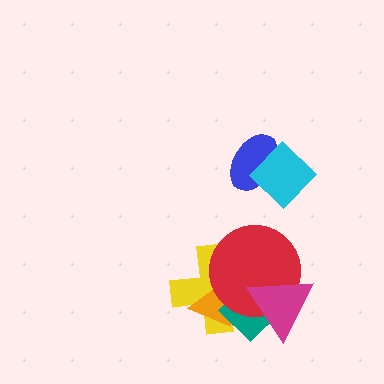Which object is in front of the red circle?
The magenta triangle is in front of the red circle.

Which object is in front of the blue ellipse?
The cyan diamond is in front of the blue ellipse.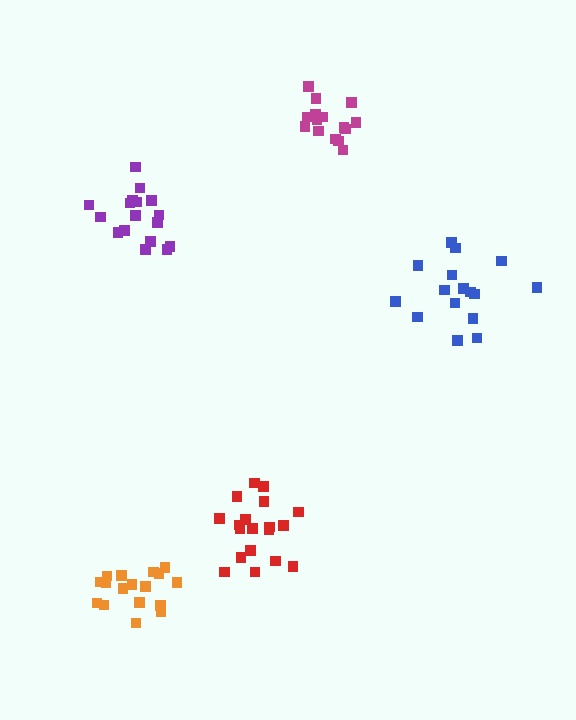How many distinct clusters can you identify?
There are 5 distinct clusters.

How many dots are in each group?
Group 1: 16 dots, Group 2: 19 dots, Group 3: 17 dots, Group 4: 17 dots, Group 5: 15 dots (84 total).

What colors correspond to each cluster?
The clusters are colored: blue, red, orange, purple, magenta.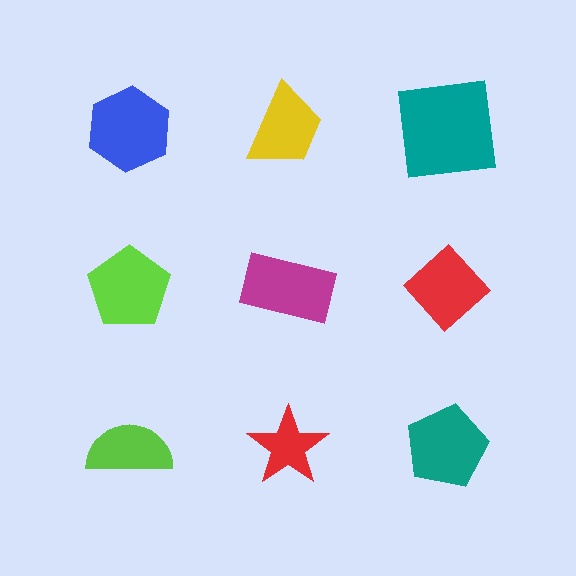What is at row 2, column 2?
A magenta rectangle.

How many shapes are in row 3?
3 shapes.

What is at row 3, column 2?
A red star.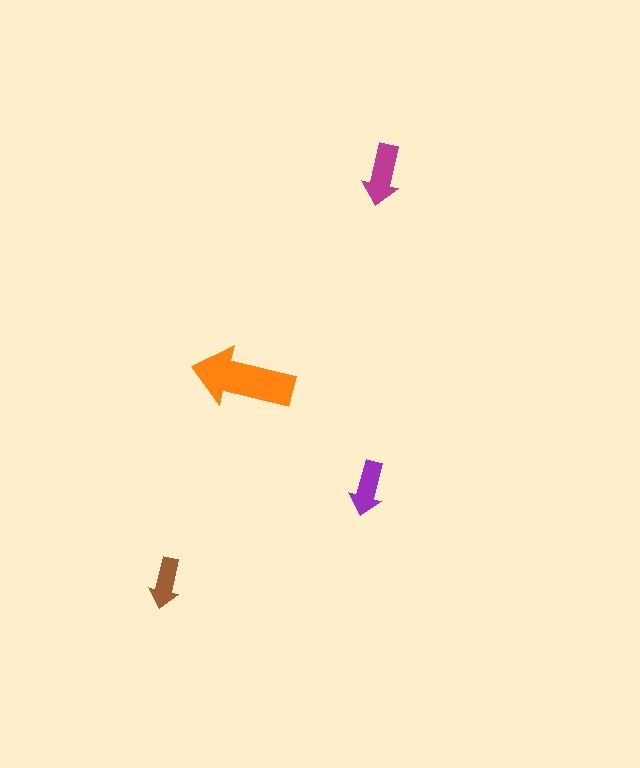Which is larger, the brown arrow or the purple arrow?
The purple one.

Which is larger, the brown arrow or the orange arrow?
The orange one.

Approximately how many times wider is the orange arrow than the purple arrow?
About 2 times wider.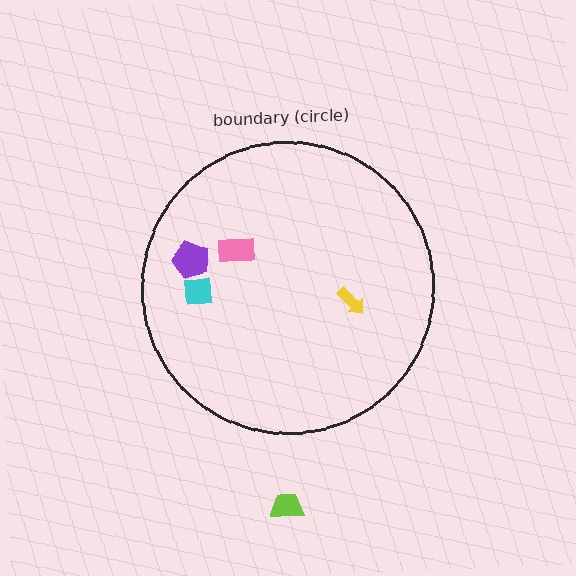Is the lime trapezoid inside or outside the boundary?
Outside.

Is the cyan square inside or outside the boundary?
Inside.